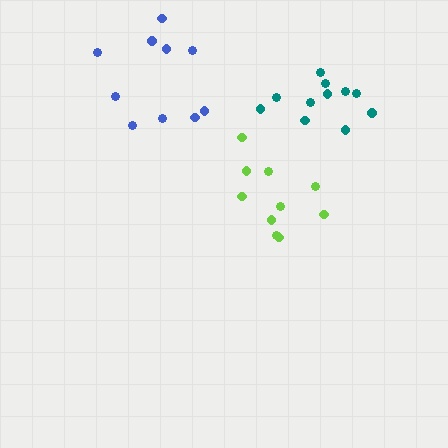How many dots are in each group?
Group 1: 11 dots, Group 2: 10 dots, Group 3: 10 dots (31 total).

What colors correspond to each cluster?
The clusters are colored: teal, blue, lime.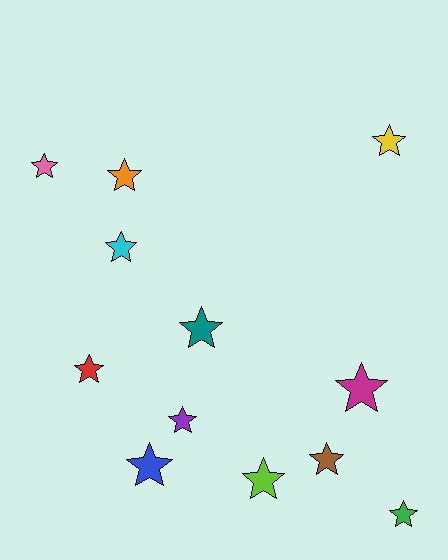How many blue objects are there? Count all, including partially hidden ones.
There is 1 blue object.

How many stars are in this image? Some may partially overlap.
There are 12 stars.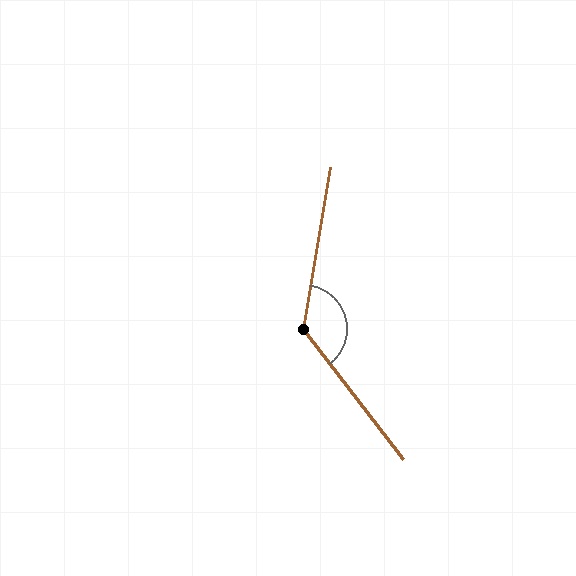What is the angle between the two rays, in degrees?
Approximately 133 degrees.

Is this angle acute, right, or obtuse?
It is obtuse.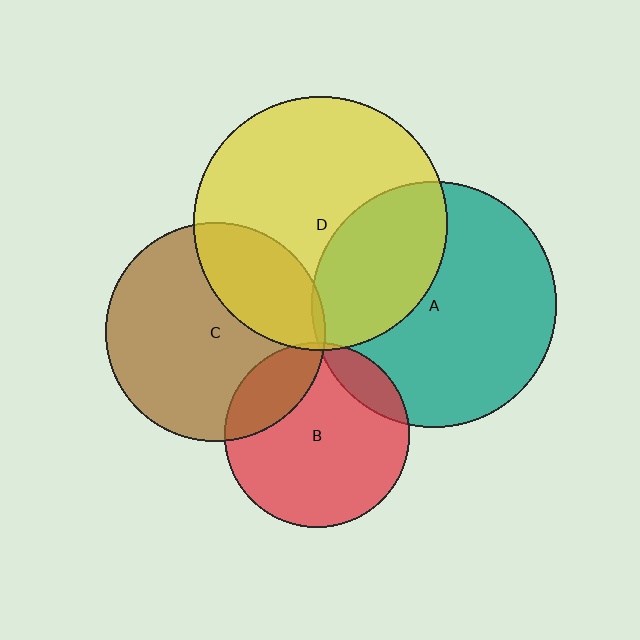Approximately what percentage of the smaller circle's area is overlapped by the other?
Approximately 30%.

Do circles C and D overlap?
Yes.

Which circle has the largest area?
Circle D (yellow).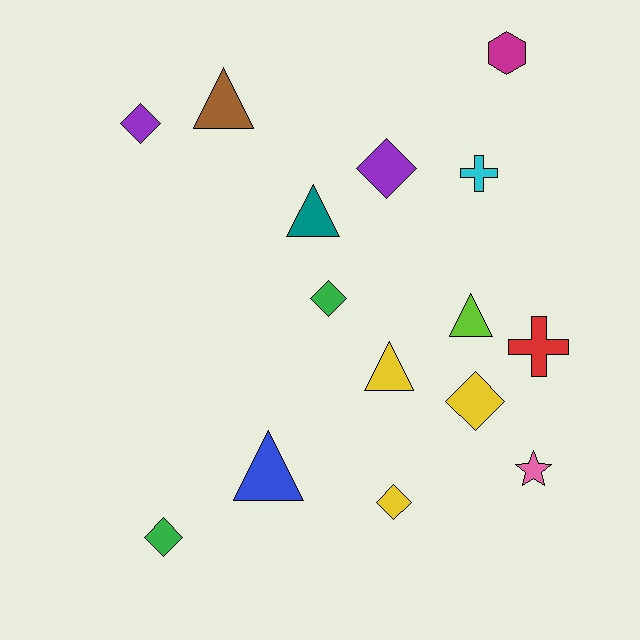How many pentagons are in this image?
There are no pentagons.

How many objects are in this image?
There are 15 objects.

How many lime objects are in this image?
There is 1 lime object.